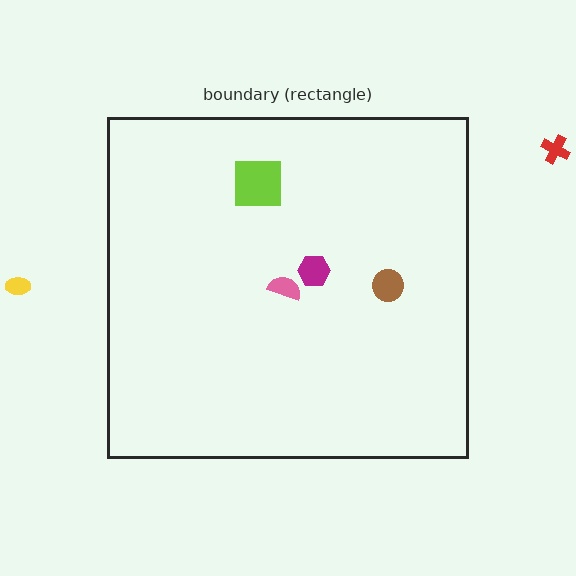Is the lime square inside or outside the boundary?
Inside.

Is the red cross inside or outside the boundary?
Outside.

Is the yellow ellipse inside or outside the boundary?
Outside.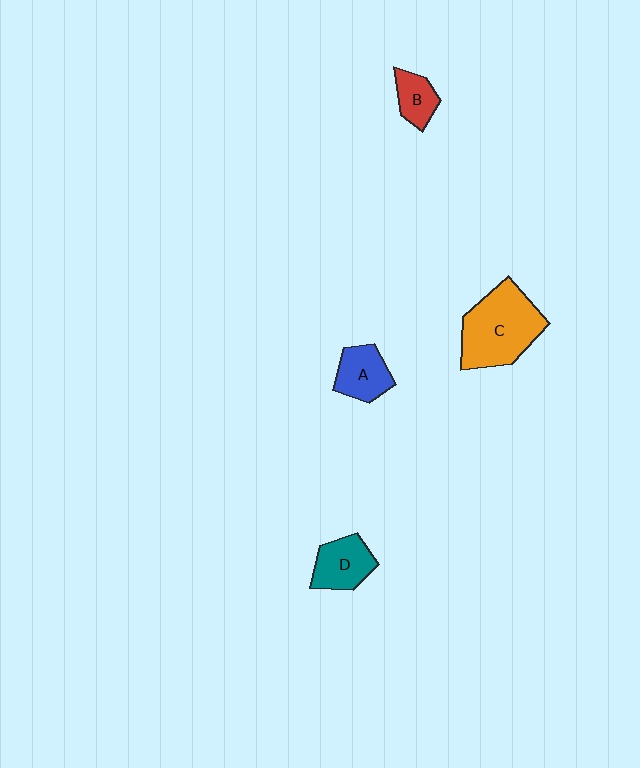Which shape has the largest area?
Shape C (orange).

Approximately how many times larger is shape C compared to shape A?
Approximately 2.1 times.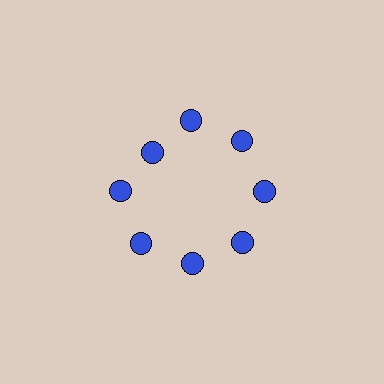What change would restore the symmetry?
The symmetry would be restored by moving it outward, back onto the ring so that all 8 circles sit at equal angles and equal distance from the center.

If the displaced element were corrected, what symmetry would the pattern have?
It would have 8-fold rotational symmetry — the pattern would map onto itself every 45 degrees.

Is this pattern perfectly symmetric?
No. The 8 blue circles are arranged in a ring, but one element near the 10 o'clock position is pulled inward toward the center, breaking the 8-fold rotational symmetry.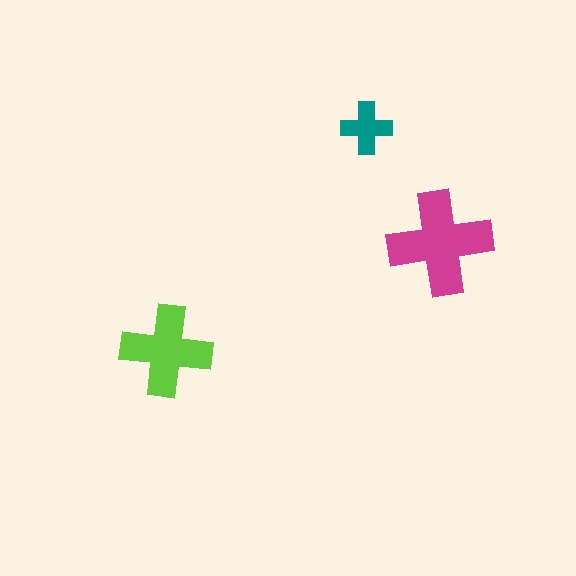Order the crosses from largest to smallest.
the magenta one, the lime one, the teal one.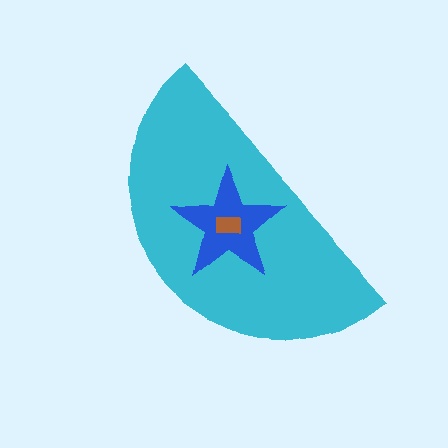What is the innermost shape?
The brown rectangle.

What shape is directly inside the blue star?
The brown rectangle.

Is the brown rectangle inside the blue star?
Yes.